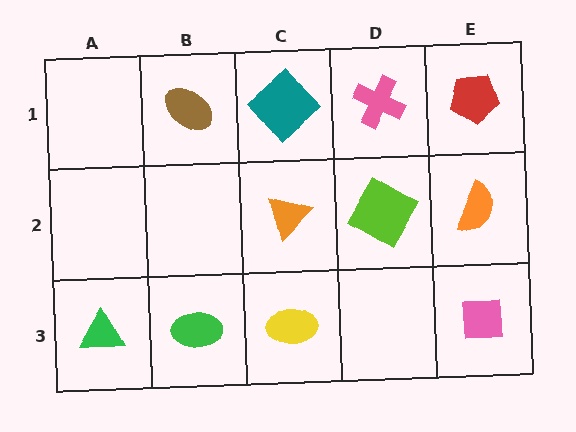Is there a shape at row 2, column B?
No, that cell is empty.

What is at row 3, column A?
A green triangle.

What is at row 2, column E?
An orange semicircle.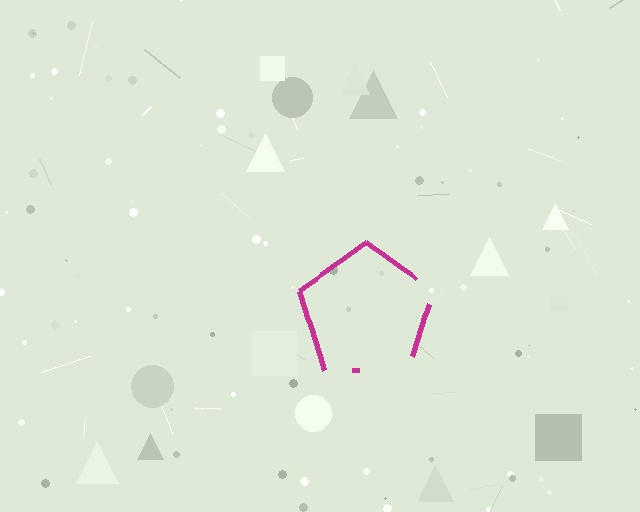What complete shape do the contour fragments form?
The contour fragments form a pentagon.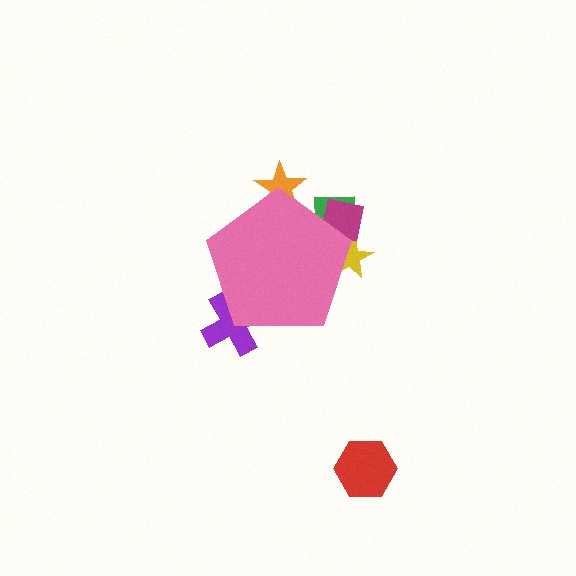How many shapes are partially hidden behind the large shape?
5 shapes are partially hidden.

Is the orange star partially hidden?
Yes, the orange star is partially hidden behind the pink pentagon.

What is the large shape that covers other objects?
A pink pentagon.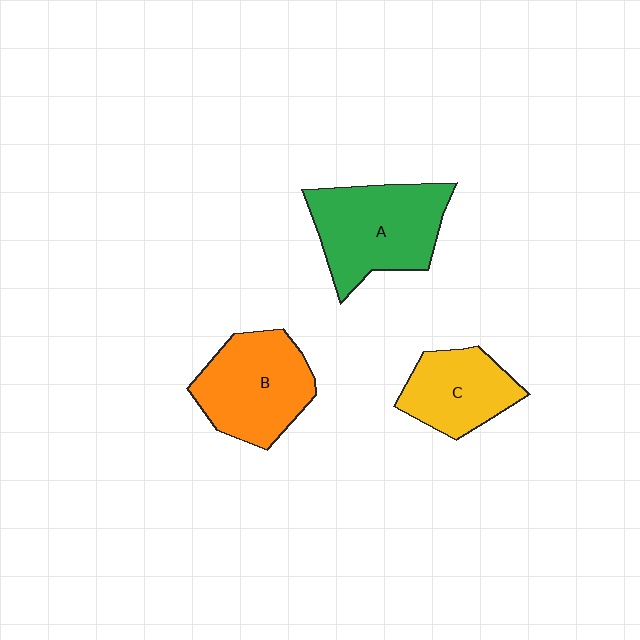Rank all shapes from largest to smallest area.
From largest to smallest: A (green), B (orange), C (yellow).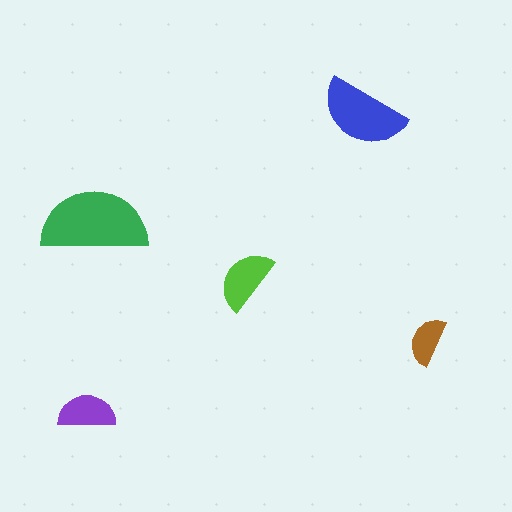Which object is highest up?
The blue semicircle is topmost.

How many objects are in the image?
There are 5 objects in the image.